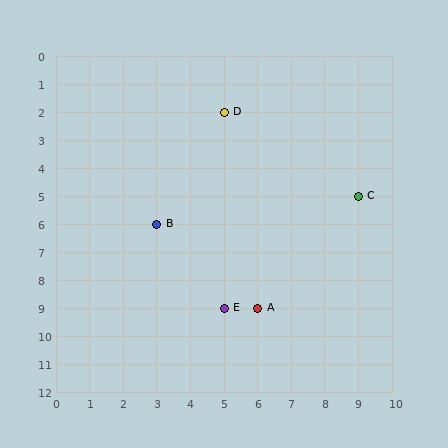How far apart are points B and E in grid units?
Points B and E are 2 columns and 3 rows apart (about 3.6 grid units diagonally).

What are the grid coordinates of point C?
Point C is at grid coordinates (9, 5).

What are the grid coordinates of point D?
Point D is at grid coordinates (5, 2).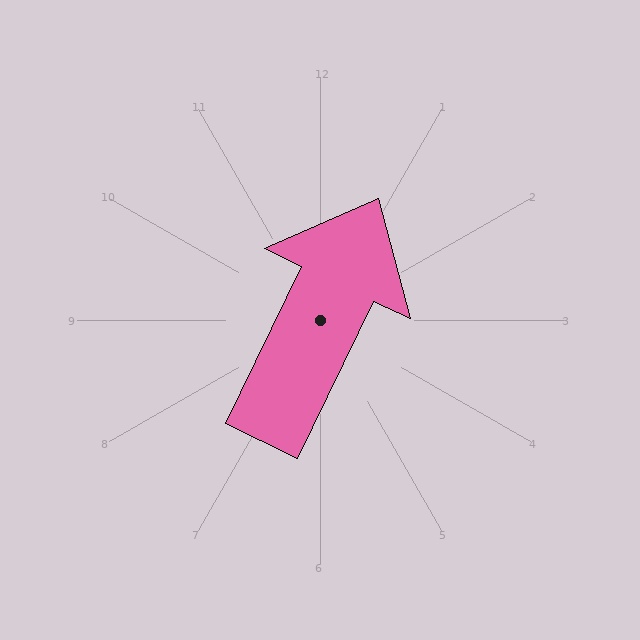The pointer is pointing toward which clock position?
Roughly 1 o'clock.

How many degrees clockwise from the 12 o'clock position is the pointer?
Approximately 26 degrees.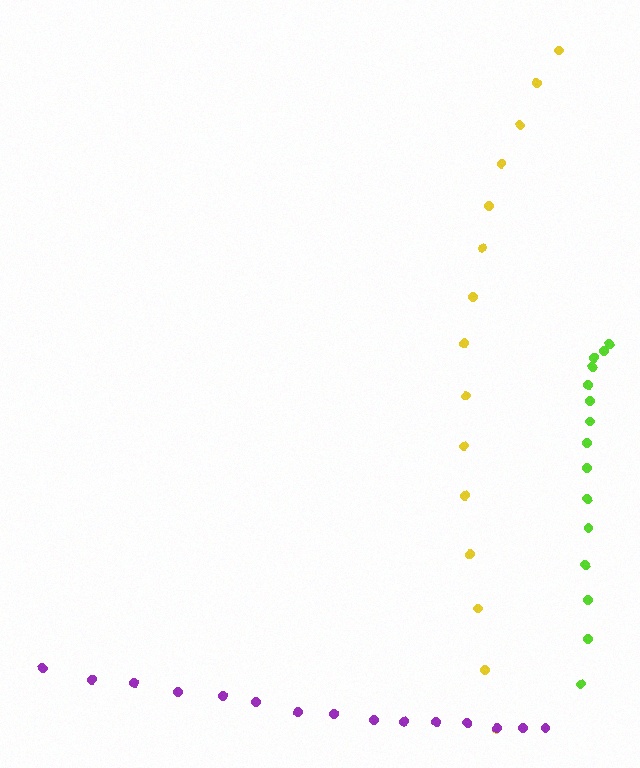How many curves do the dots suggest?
There are 3 distinct paths.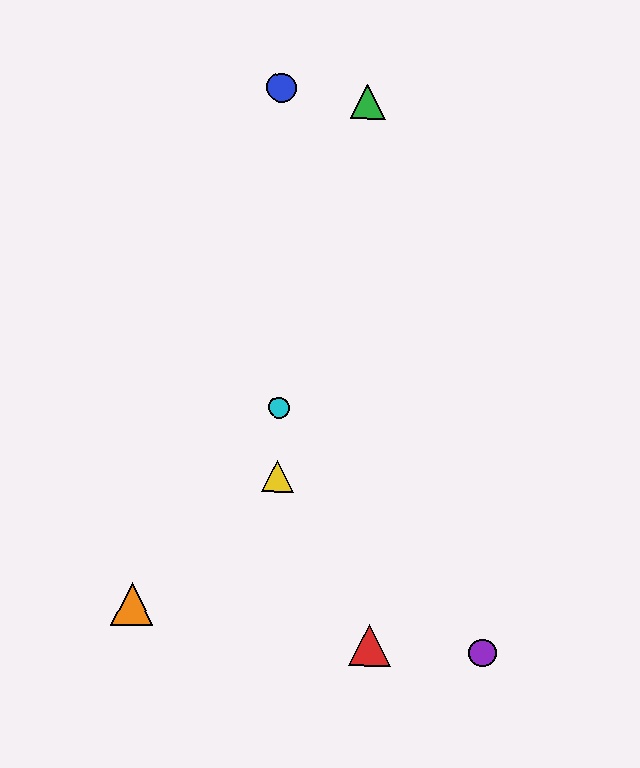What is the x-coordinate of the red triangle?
The red triangle is at x≈370.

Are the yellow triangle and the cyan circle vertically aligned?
Yes, both are at x≈278.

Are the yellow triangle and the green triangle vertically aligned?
No, the yellow triangle is at x≈278 and the green triangle is at x≈368.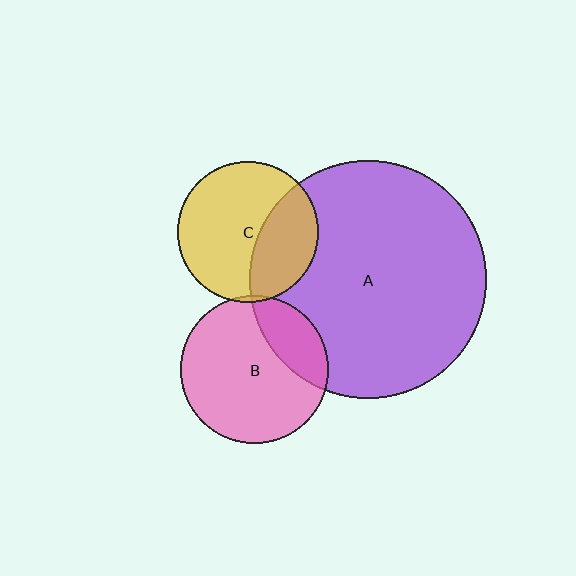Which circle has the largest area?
Circle A (purple).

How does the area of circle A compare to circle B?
Approximately 2.6 times.